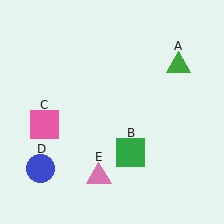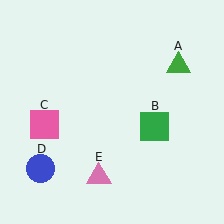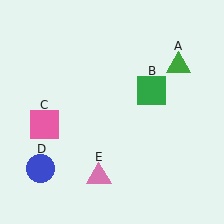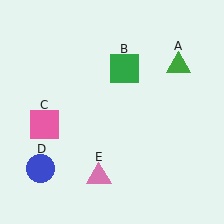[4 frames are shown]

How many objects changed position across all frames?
1 object changed position: green square (object B).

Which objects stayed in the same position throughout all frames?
Green triangle (object A) and pink square (object C) and blue circle (object D) and pink triangle (object E) remained stationary.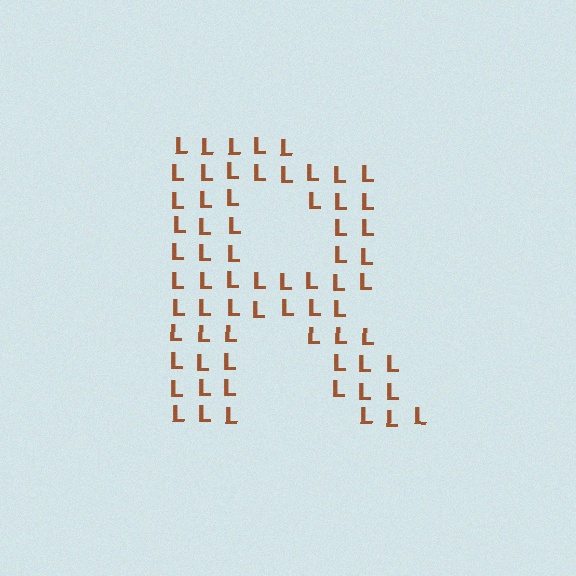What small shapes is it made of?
It is made of small letter L's.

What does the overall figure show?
The overall figure shows the letter R.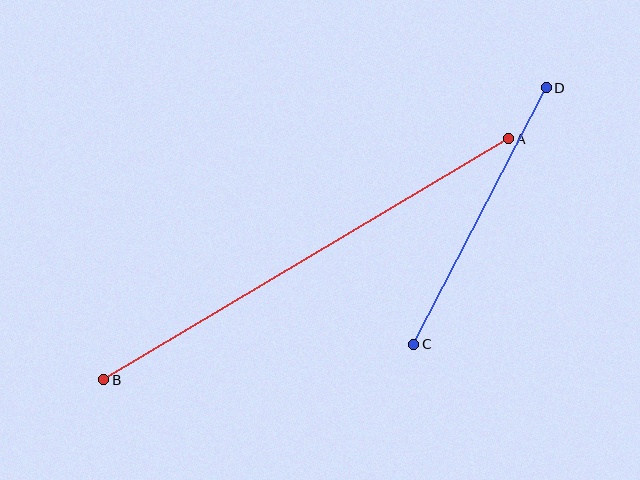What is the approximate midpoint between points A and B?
The midpoint is at approximately (306, 259) pixels.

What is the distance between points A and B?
The distance is approximately 471 pixels.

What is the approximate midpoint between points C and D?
The midpoint is at approximately (480, 216) pixels.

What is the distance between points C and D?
The distance is approximately 288 pixels.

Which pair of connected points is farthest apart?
Points A and B are farthest apart.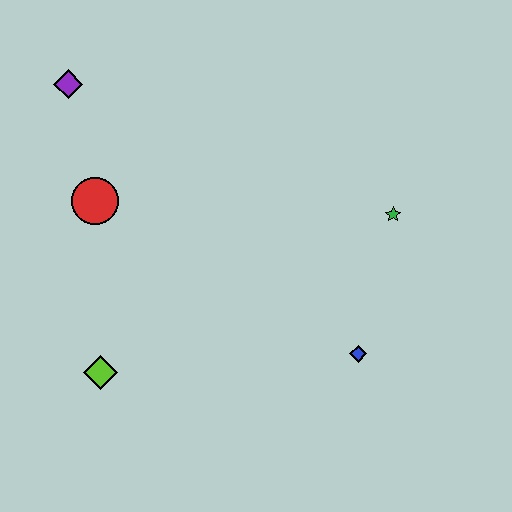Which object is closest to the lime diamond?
The red circle is closest to the lime diamond.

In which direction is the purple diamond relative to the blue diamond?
The purple diamond is to the left of the blue diamond.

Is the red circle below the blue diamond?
No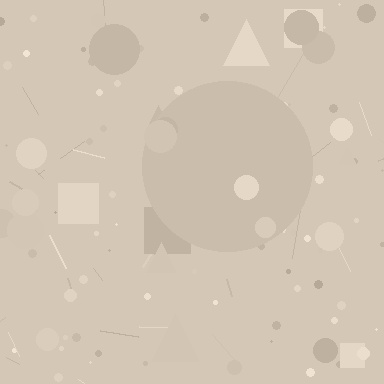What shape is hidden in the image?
A circle is hidden in the image.